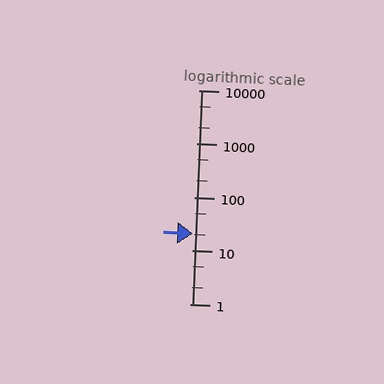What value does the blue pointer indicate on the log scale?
The pointer indicates approximately 21.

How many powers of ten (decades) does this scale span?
The scale spans 4 decades, from 1 to 10000.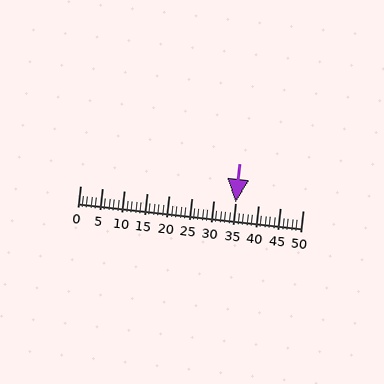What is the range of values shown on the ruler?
The ruler shows values from 0 to 50.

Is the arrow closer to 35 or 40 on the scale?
The arrow is closer to 35.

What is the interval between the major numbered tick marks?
The major tick marks are spaced 5 units apart.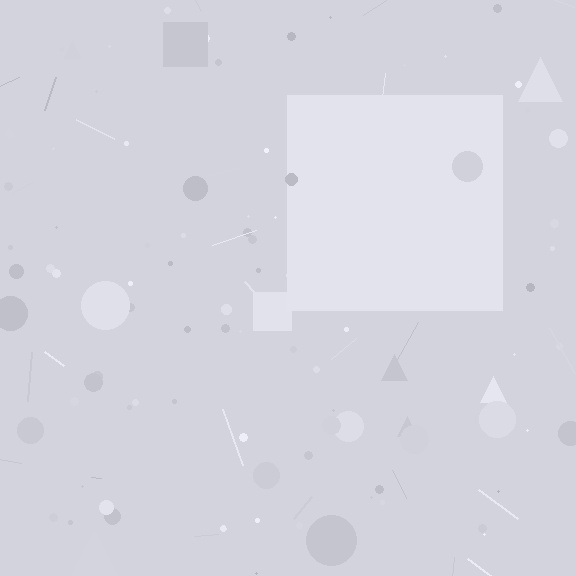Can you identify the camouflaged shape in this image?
The camouflaged shape is a square.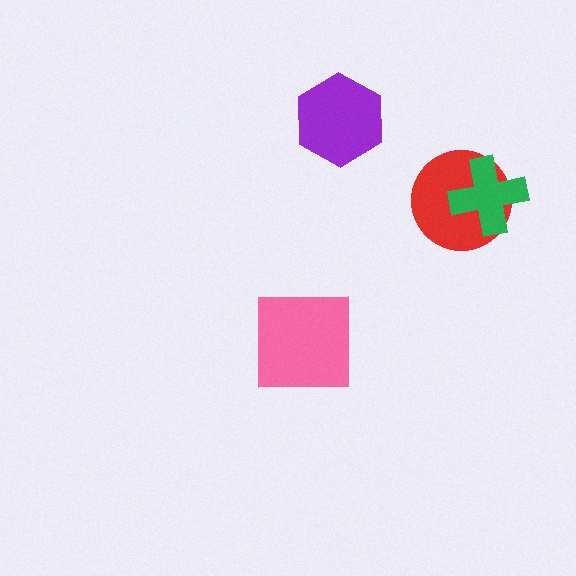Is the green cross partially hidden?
No, no other shape covers it.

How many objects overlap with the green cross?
1 object overlaps with the green cross.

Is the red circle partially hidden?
Yes, it is partially covered by another shape.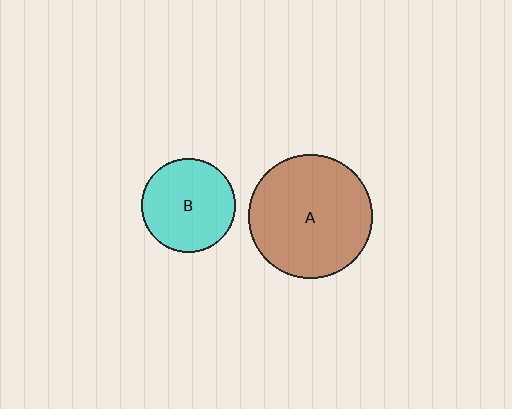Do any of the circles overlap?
No, none of the circles overlap.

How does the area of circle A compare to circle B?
Approximately 1.8 times.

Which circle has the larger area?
Circle A (brown).